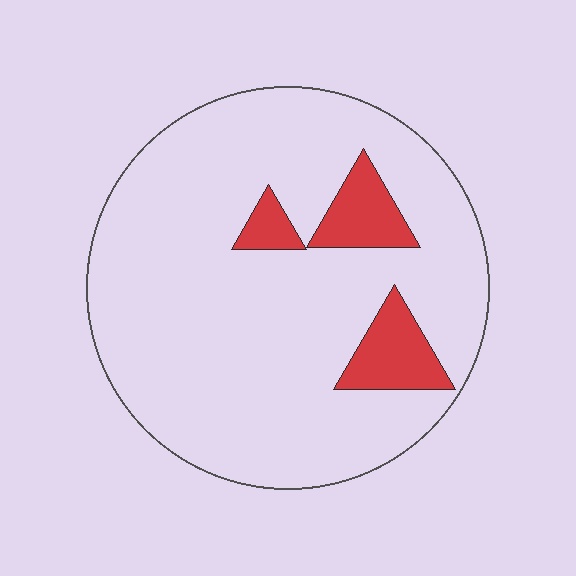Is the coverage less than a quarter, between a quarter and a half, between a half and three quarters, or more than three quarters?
Less than a quarter.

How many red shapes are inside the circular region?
3.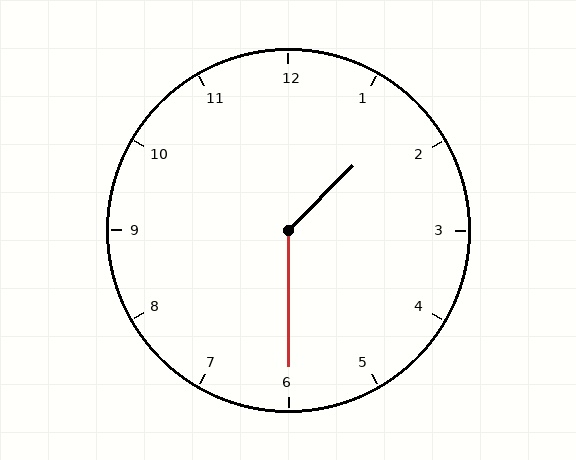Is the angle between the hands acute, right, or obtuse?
It is obtuse.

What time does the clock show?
1:30.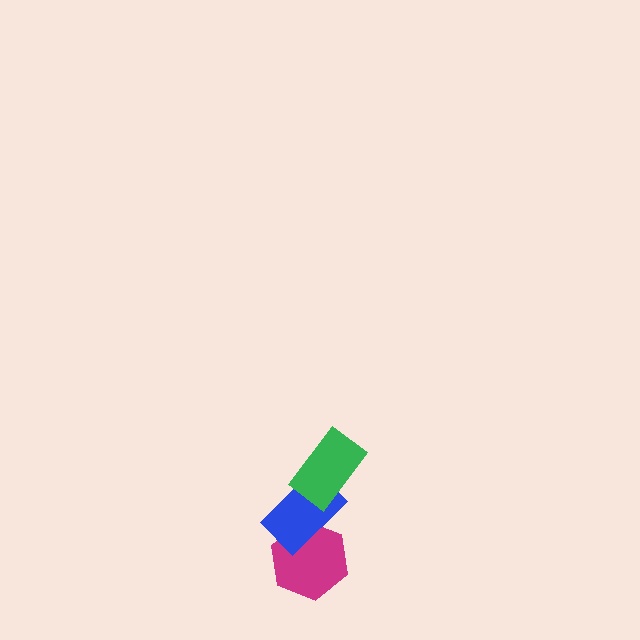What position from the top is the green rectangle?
The green rectangle is 1st from the top.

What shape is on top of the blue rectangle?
The green rectangle is on top of the blue rectangle.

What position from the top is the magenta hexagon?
The magenta hexagon is 3rd from the top.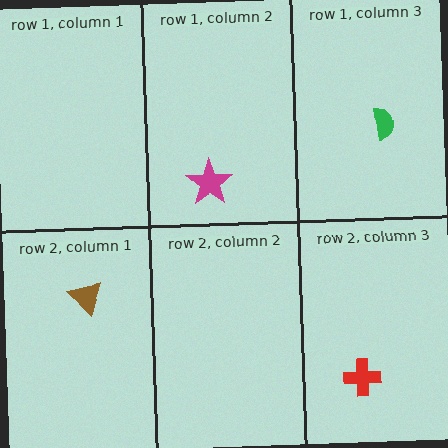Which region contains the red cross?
The row 2, column 3 region.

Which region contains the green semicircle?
The row 1, column 3 region.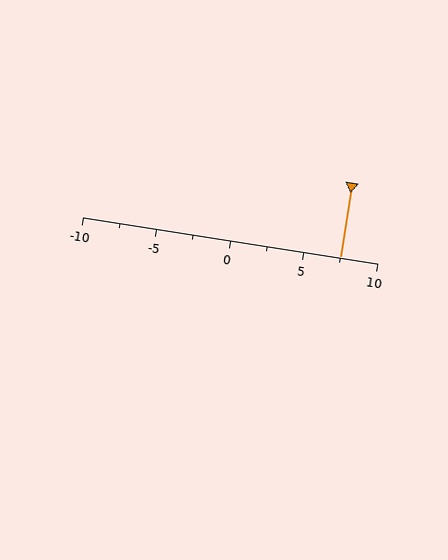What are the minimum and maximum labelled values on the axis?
The axis runs from -10 to 10.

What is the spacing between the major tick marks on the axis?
The major ticks are spaced 5 apart.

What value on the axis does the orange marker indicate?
The marker indicates approximately 7.5.